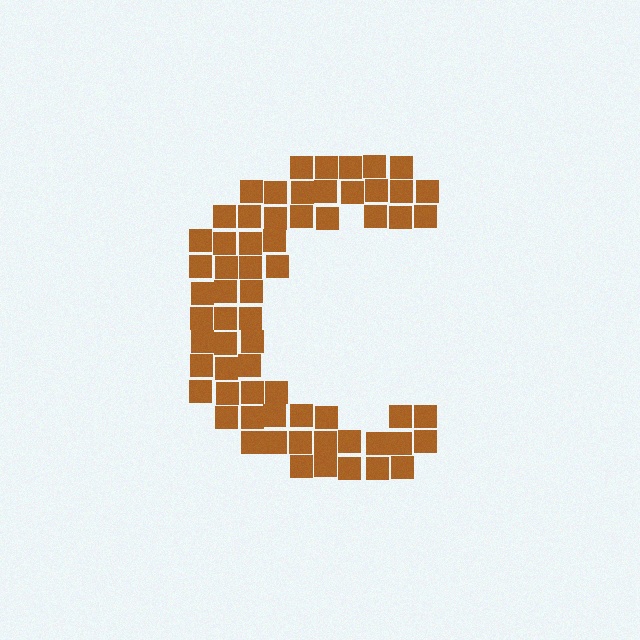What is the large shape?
The large shape is the letter C.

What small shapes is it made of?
It is made of small squares.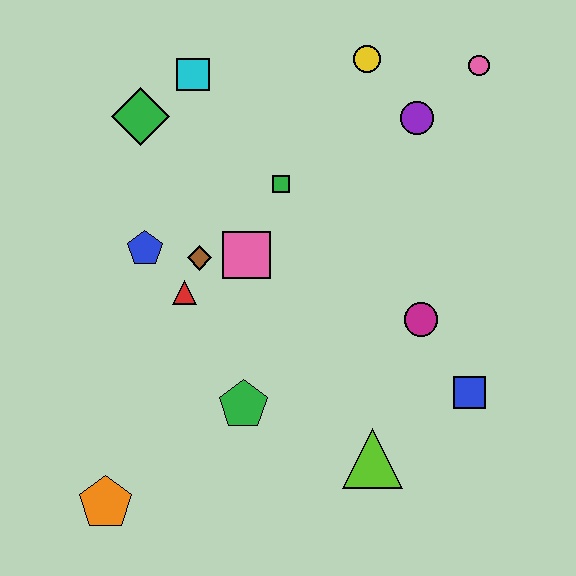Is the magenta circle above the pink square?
No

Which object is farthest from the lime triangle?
The cyan square is farthest from the lime triangle.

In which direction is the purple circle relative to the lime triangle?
The purple circle is above the lime triangle.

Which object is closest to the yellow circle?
The purple circle is closest to the yellow circle.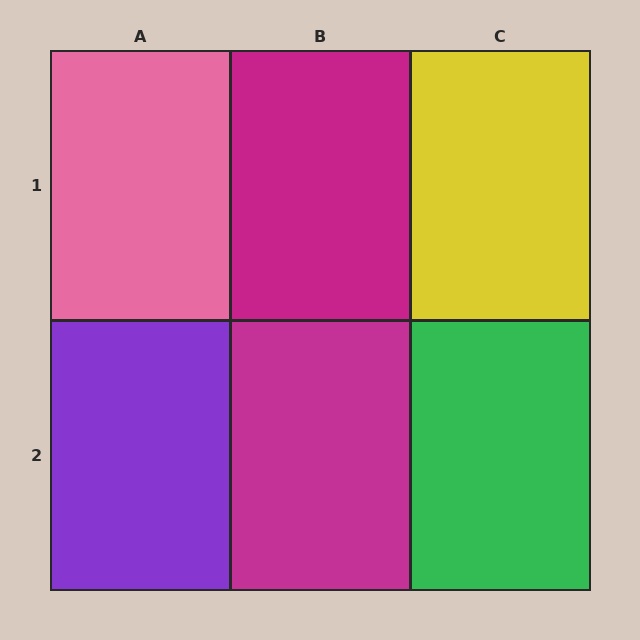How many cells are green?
1 cell is green.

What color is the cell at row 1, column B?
Magenta.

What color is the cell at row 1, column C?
Yellow.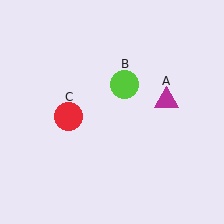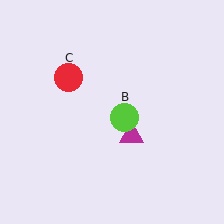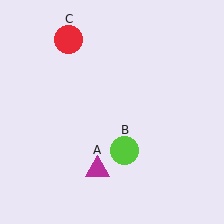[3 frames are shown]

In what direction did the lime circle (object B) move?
The lime circle (object B) moved down.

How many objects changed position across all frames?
3 objects changed position: magenta triangle (object A), lime circle (object B), red circle (object C).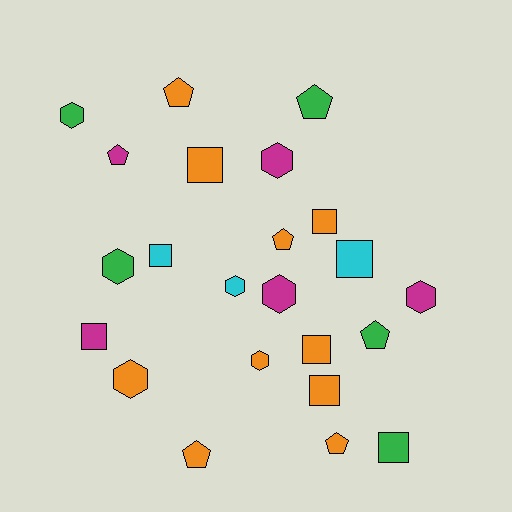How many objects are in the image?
There are 23 objects.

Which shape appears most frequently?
Hexagon, with 8 objects.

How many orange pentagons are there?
There are 4 orange pentagons.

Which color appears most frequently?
Orange, with 10 objects.